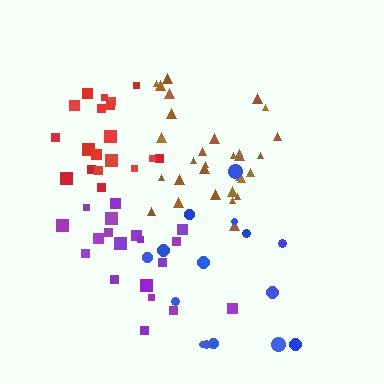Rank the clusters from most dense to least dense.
red, brown, purple, blue.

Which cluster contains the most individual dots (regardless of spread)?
Brown (30).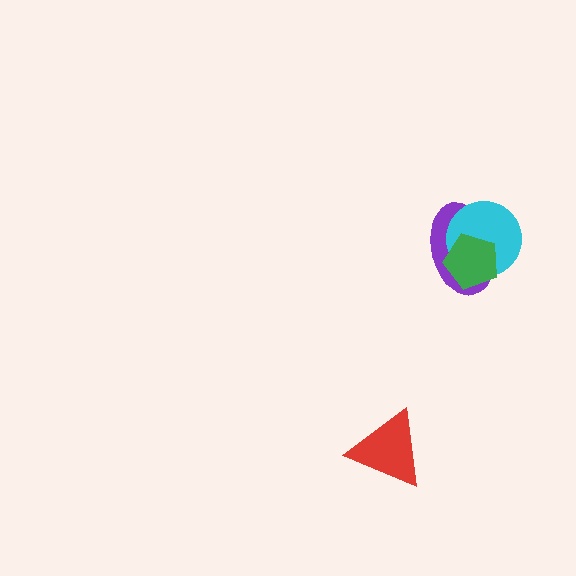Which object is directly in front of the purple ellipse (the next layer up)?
The cyan circle is directly in front of the purple ellipse.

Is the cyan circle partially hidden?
Yes, it is partially covered by another shape.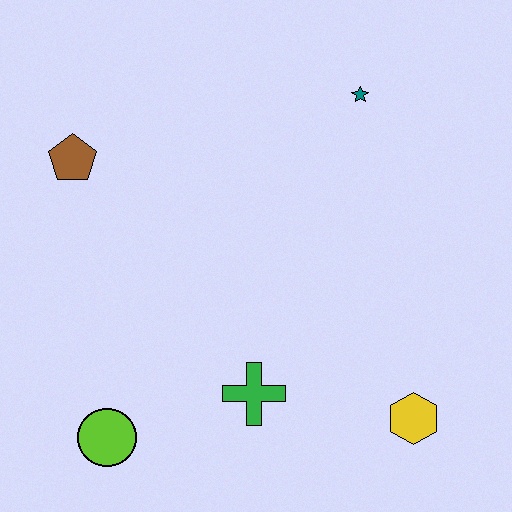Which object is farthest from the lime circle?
The teal star is farthest from the lime circle.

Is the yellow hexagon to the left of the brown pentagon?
No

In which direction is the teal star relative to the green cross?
The teal star is above the green cross.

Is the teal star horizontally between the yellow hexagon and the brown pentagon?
Yes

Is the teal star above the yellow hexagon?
Yes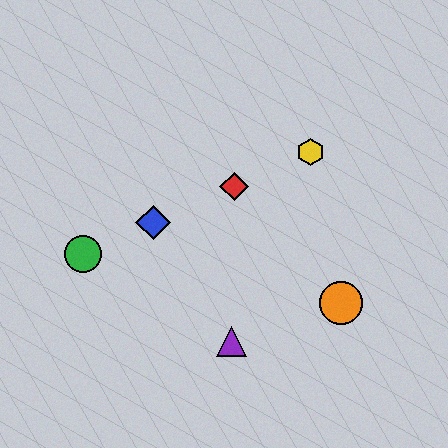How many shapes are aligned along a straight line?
4 shapes (the red diamond, the blue diamond, the green circle, the yellow hexagon) are aligned along a straight line.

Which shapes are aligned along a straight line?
The red diamond, the blue diamond, the green circle, the yellow hexagon are aligned along a straight line.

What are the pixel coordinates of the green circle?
The green circle is at (83, 254).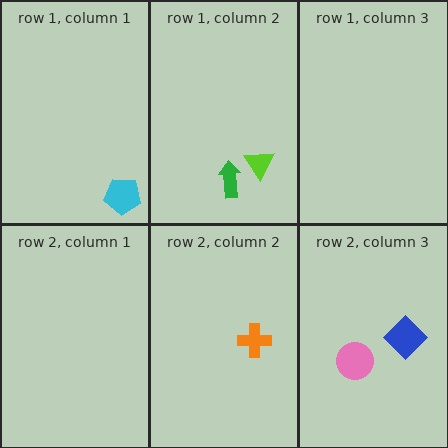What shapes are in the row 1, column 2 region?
The lime triangle, the green arrow.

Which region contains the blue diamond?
The row 2, column 3 region.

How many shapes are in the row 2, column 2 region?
1.